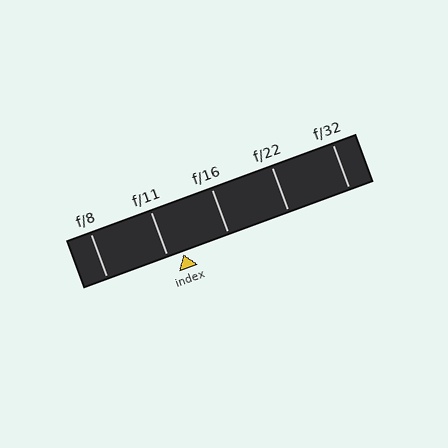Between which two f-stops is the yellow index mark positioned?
The index mark is between f/11 and f/16.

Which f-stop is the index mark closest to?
The index mark is closest to f/11.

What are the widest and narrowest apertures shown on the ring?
The widest aperture shown is f/8 and the narrowest is f/32.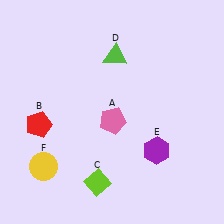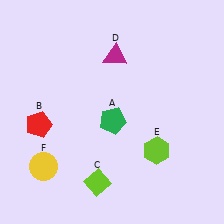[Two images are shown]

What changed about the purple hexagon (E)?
In Image 1, E is purple. In Image 2, it changed to lime.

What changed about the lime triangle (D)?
In Image 1, D is lime. In Image 2, it changed to magenta.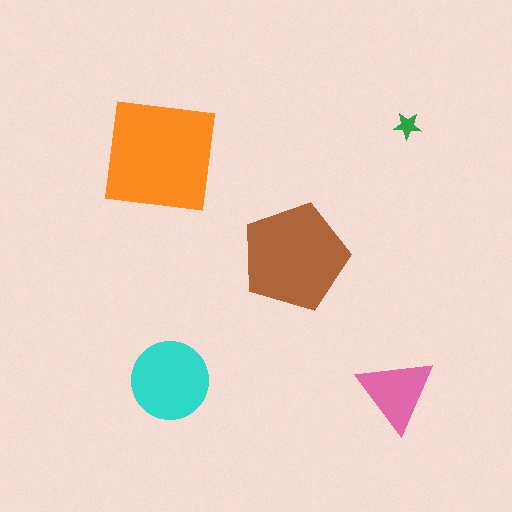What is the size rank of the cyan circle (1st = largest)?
3rd.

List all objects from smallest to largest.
The green star, the pink triangle, the cyan circle, the brown pentagon, the orange square.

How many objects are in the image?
There are 5 objects in the image.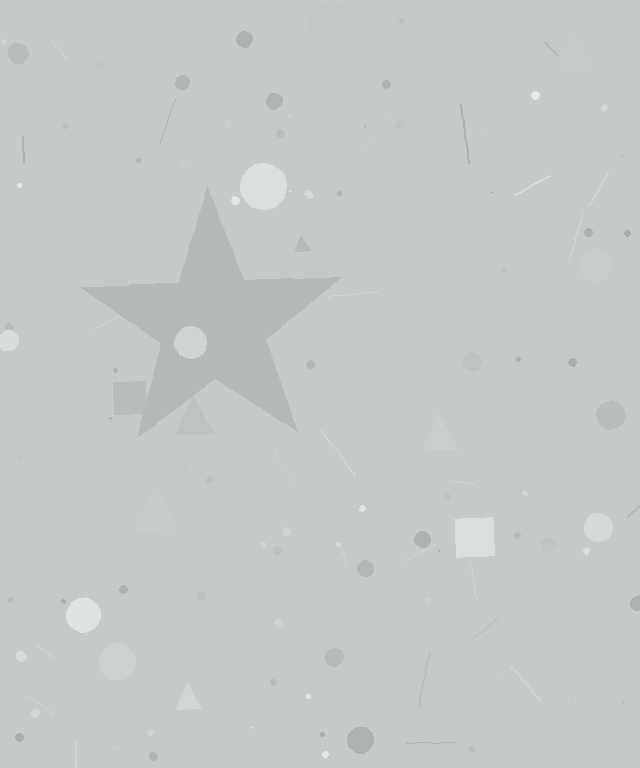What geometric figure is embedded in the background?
A star is embedded in the background.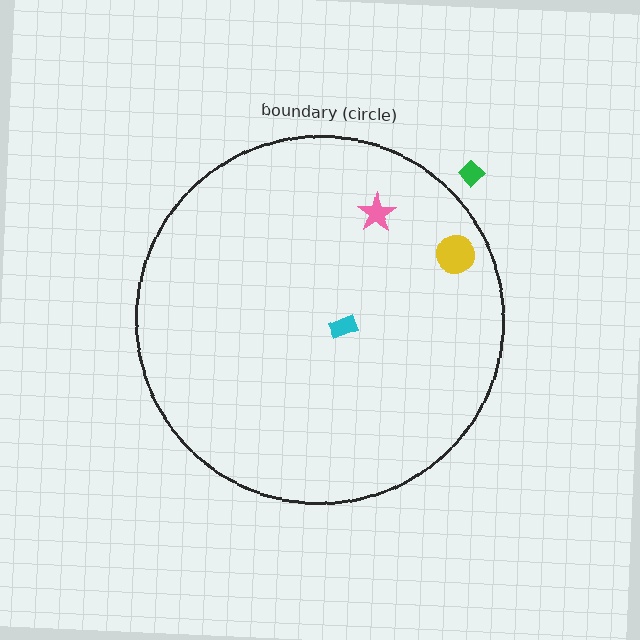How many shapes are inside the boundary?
3 inside, 1 outside.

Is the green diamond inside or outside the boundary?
Outside.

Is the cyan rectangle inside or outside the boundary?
Inside.